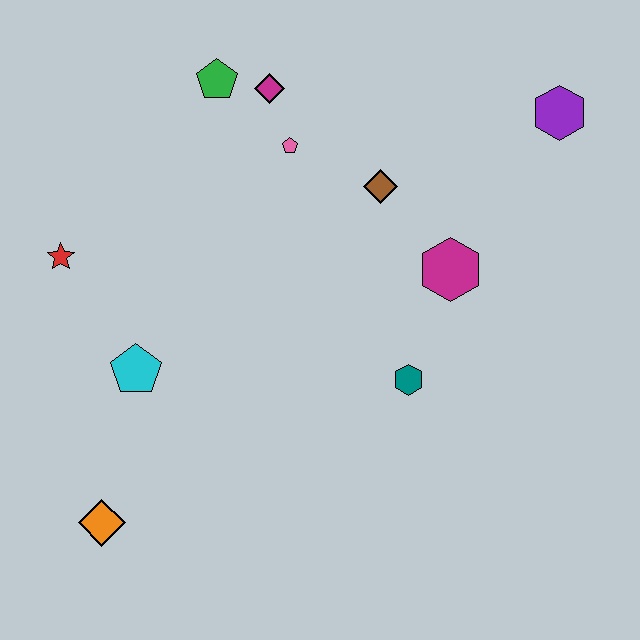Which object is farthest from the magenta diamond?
The orange diamond is farthest from the magenta diamond.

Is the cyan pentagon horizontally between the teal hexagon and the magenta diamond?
No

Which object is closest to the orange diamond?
The cyan pentagon is closest to the orange diamond.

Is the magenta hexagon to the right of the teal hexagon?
Yes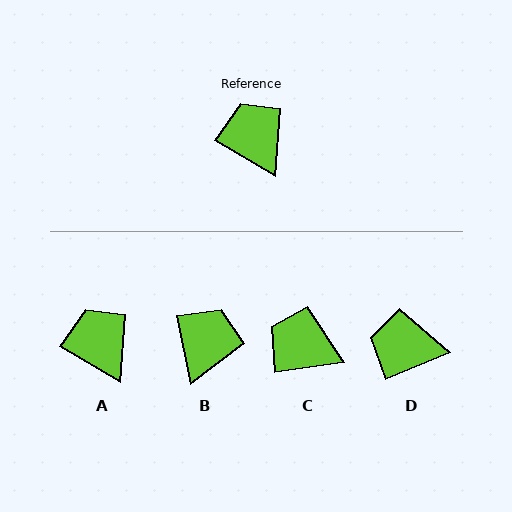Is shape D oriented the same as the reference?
No, it is off by about 54 degrees.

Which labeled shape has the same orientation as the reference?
A.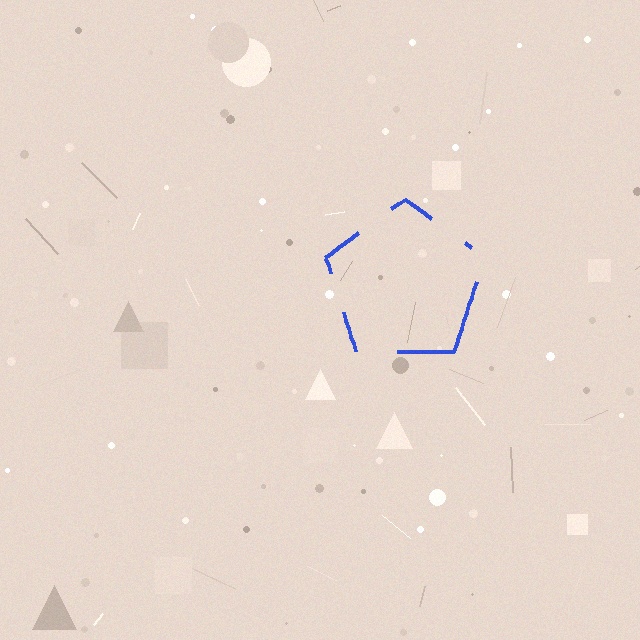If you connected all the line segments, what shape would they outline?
They would outline a pentagon.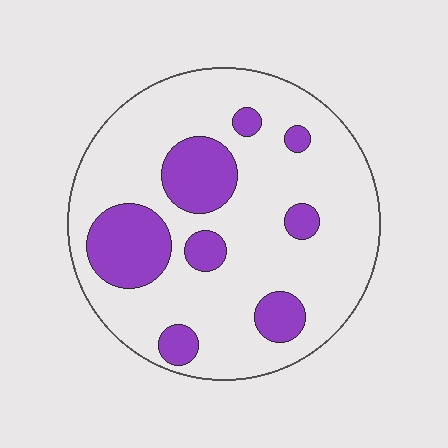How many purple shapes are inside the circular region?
8.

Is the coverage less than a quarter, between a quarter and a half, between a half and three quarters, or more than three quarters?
Less than a quarter.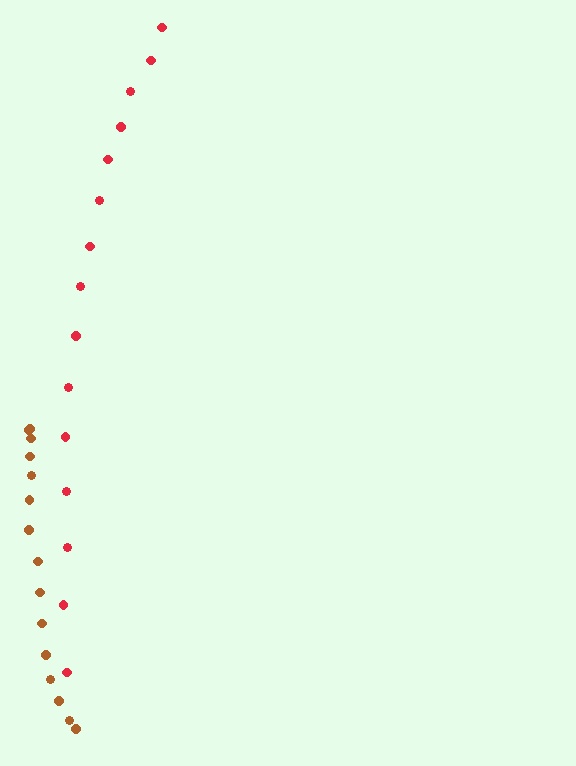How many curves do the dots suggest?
There are 2 distinct paths.